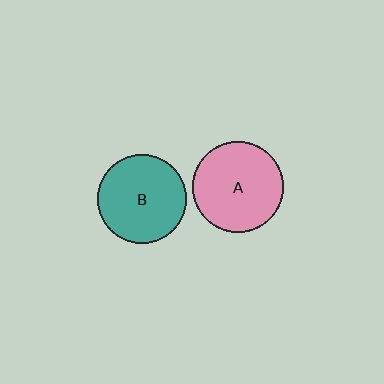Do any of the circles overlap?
No, none of the circles overlap.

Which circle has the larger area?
Circle A (pink).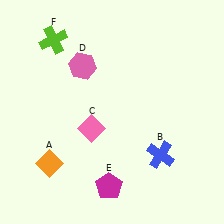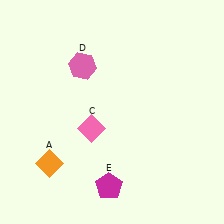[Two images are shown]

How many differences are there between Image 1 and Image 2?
There are 2 differences between the two images.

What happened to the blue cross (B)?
The blue cross (B) was removed in Image 2. It was in the bottom-right area of Image 1.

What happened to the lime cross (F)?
The lime cross (F) was removed in Image 2. It was in the top-left area of Image 1.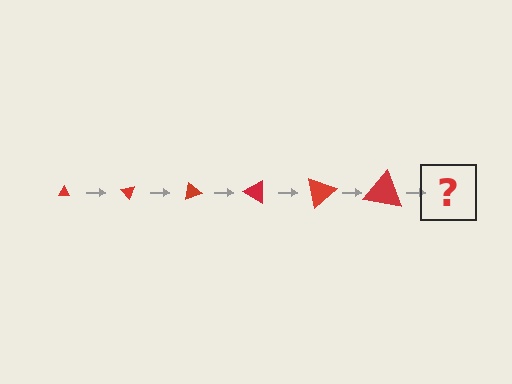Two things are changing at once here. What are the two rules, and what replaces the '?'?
The two rules are that the triangle grows larger each step and it rotates 50 degrees each step. The '?' should be a triangle, larger than the previous one and rotated 300 degrees from the start.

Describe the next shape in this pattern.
It should be a triangle, larger than the previous one and rotated 300 degrees from the start.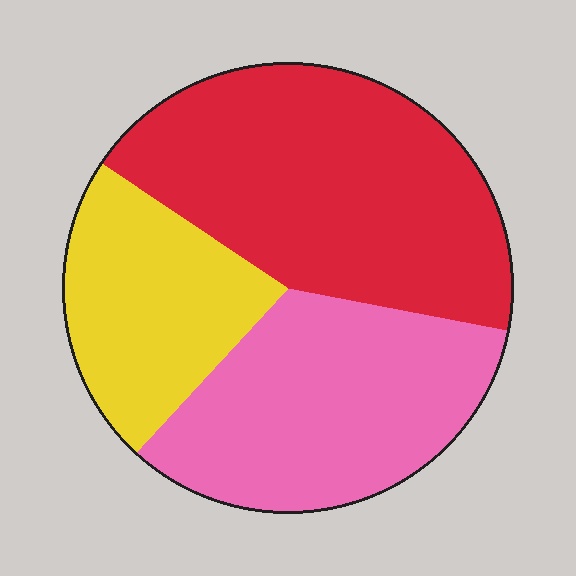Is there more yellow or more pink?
Pink.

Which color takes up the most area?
Red, at roughly 45%.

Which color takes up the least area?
Yellow, at roughly 25%.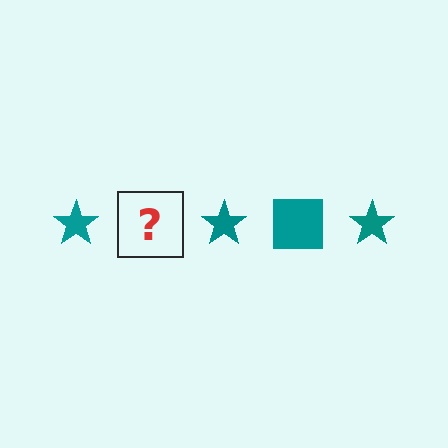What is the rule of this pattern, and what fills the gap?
The rule is that the pattern cycles through star, square shapes in teal. The gap should be filled with a teal square.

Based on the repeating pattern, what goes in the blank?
The blank should be a teal square.